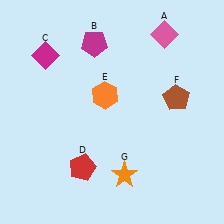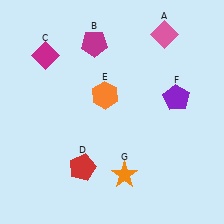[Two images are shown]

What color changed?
The pentagon (F) changed from brown in Image 1 to purple in Image 2.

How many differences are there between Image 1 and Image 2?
There is 1 difference between the two images.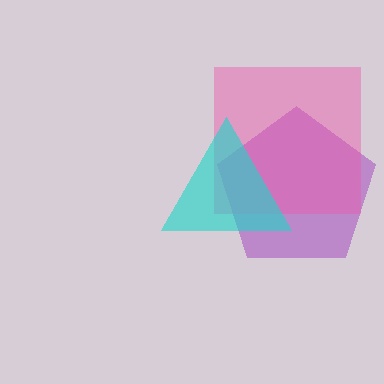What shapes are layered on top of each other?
The layered shapes are: a purple pentagon, a pink square, a cyan triangle.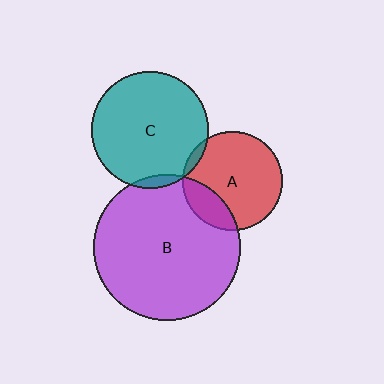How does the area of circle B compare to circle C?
Approximately 1.6 times.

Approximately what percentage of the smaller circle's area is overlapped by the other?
Approximately 20%.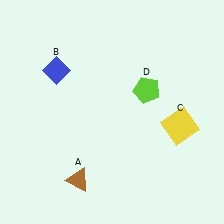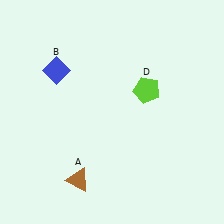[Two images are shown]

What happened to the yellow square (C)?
The yellow square (C) was removed in Image 2. It was in the bottom-right area of Image 1.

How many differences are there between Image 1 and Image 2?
There is 1 difference between the two images.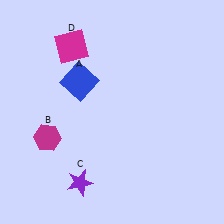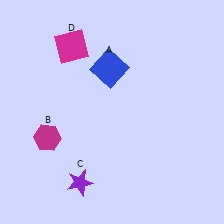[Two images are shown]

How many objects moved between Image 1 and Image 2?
1 object moved between the two images.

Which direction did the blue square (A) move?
The blue square (A) moved right.